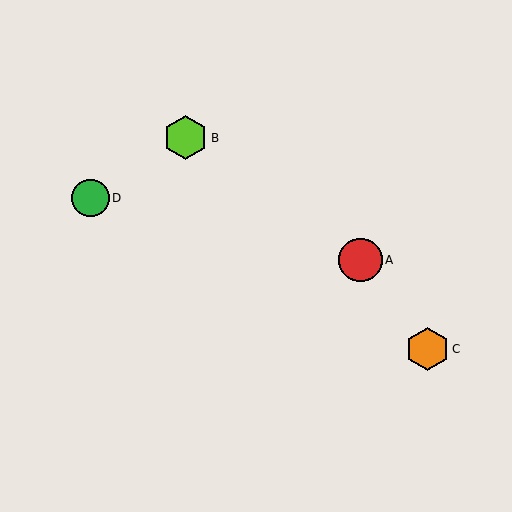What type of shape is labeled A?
Shape A is a red circle.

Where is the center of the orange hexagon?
The center of the orange hexagon is at (428, 349).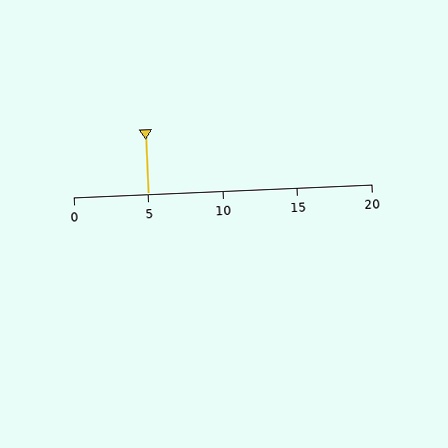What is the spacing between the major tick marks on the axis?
The major ticks are spaced 5 apart.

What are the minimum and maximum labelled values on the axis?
The axis runs from 0 to 20.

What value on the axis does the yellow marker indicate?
The marker indicates approximately 5.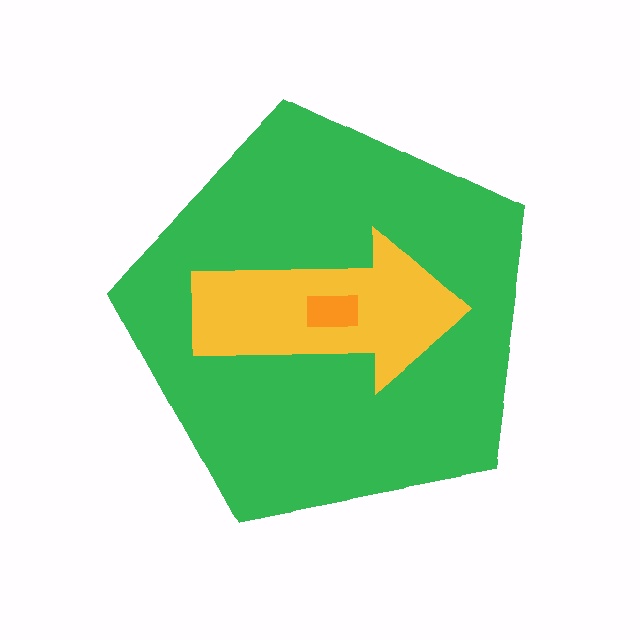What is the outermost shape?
The green pentagon.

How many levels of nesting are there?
3.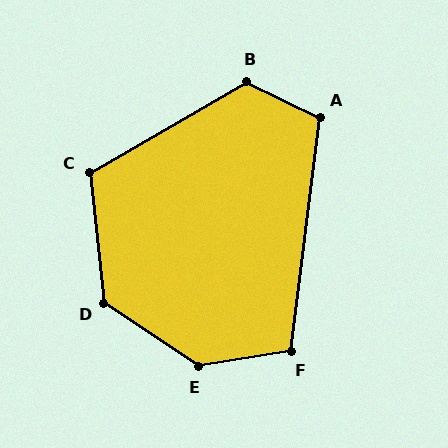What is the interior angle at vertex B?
Approximately 124 degrees (obtuse).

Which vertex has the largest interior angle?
E, at approximately 138 degrees.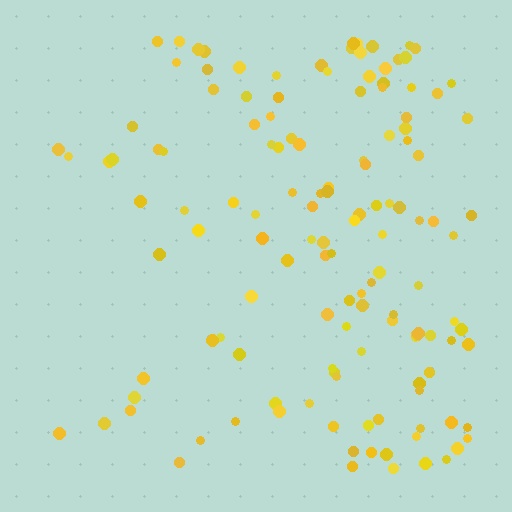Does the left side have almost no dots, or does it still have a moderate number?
Still a moderate number, just noticeably fewer than the right.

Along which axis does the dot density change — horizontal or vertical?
Horizontal.